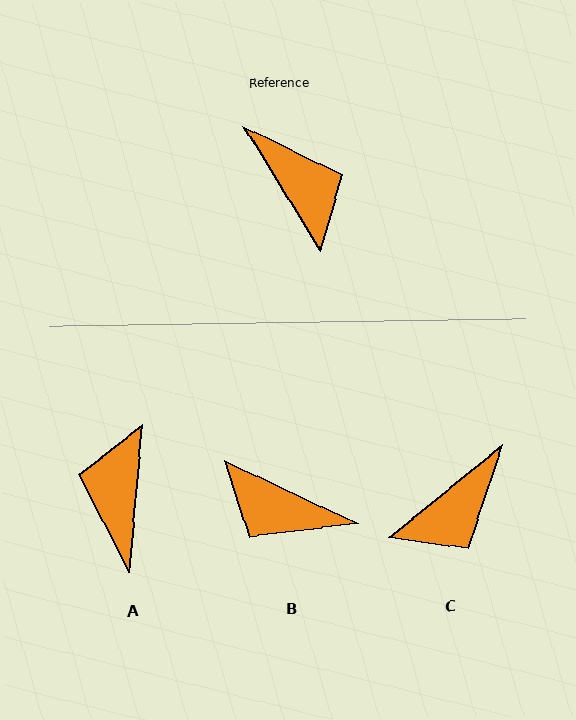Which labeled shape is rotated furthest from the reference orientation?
B, about 147 degrees away.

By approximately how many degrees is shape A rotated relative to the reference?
Approximately 144 degrees counter-clockwise.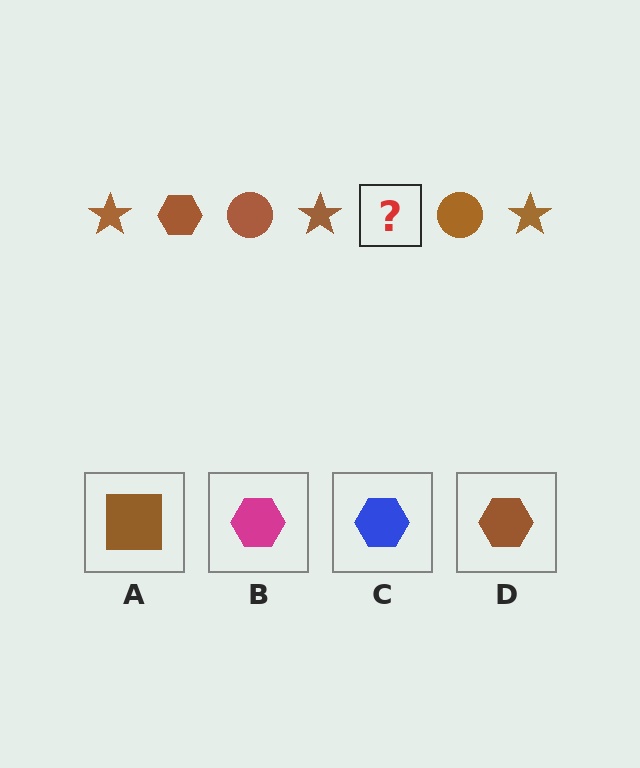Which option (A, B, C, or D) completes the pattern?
D.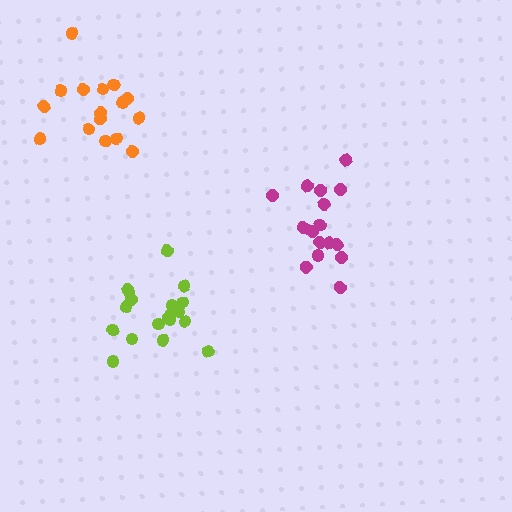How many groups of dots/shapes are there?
There are 3 groups.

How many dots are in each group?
Group 1: 18 dots, Group 2: 16 dots, Group 3: 16 dots (50 total).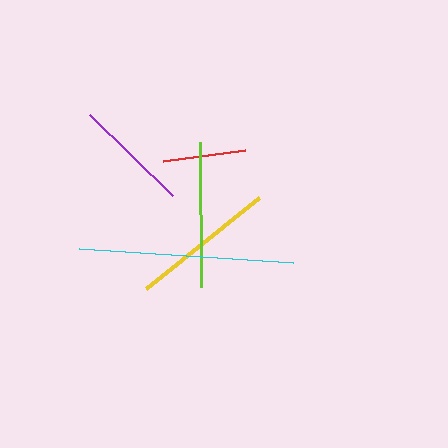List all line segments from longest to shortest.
From longest to shortest: cyan, lime, yellow, purple, red.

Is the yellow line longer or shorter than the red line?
The yellow line is longer than the red line.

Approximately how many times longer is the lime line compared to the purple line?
The lime line is approximately 1.3 times the length of the purple line.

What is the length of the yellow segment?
The yellow segment is approximately 144 pixels long.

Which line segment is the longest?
The cyan line is the longest at approximately 215 pixels.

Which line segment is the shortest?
The red line is the shortest at approximately 83 pixels.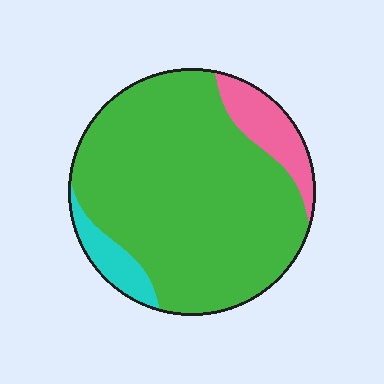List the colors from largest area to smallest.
From largest to smallest: green, pink, cyan.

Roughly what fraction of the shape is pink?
Pink covers around 10% of the shape.